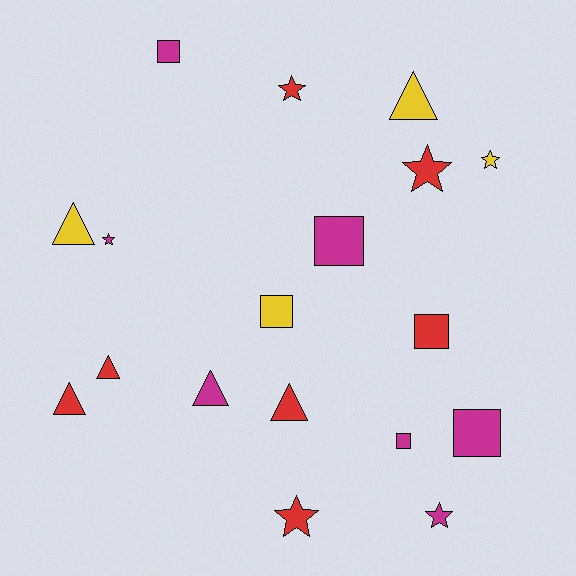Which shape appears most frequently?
Square, with 6 objects.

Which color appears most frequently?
Red, with 7 objects.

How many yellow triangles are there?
There are 2 yellow triangles.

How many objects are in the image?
There are 18 objects.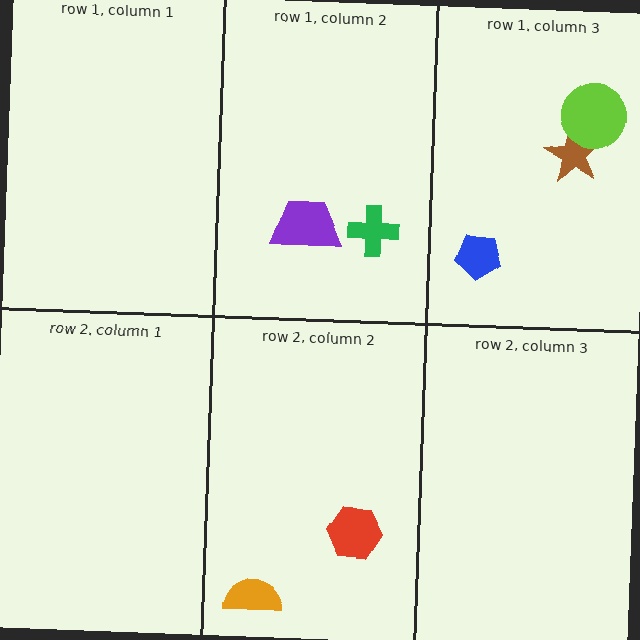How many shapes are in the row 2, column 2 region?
2.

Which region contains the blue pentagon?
The row 1, column 3 region.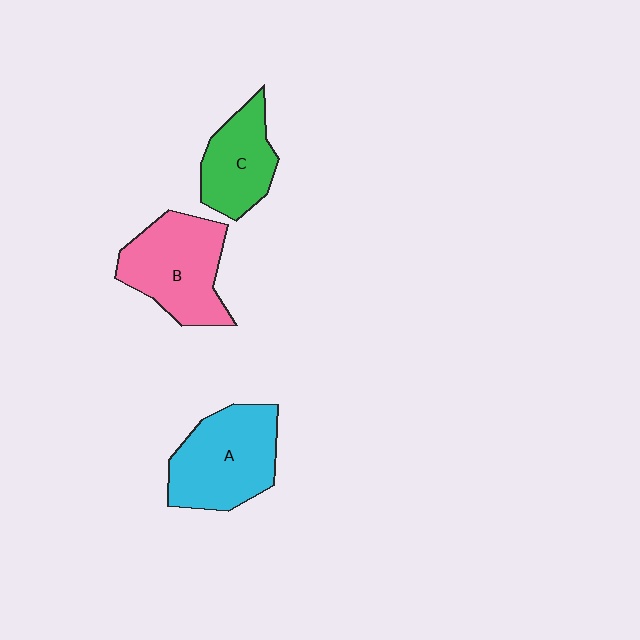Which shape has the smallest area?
Shape C (green).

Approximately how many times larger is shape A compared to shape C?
Approximately 1.4 times.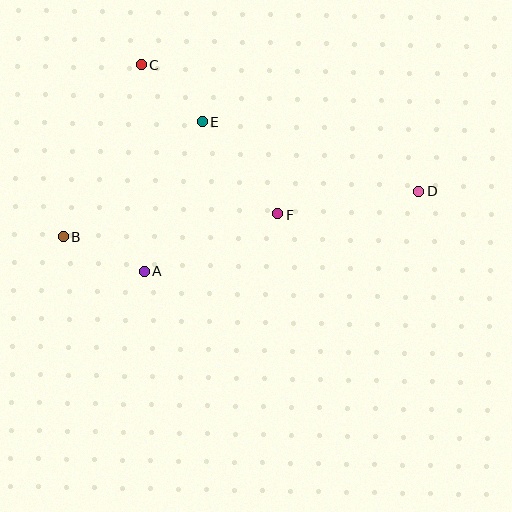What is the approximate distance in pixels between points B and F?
The distance between B and F is approximately 215 pixels.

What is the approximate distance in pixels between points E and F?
The distance between E and F is approximately 119 pixels.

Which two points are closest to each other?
Points C and E are closest to each other.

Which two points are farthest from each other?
Points B and D are farthest from each other.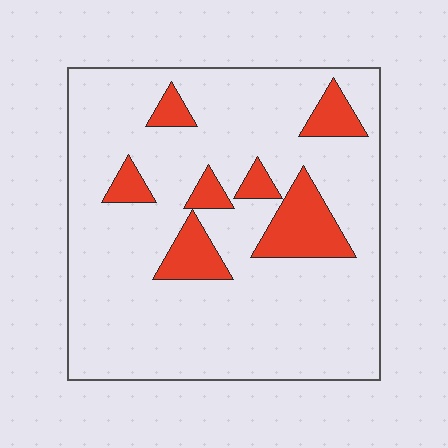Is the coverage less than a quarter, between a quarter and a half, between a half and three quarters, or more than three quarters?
Less than a quarter.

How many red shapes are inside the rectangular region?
7.